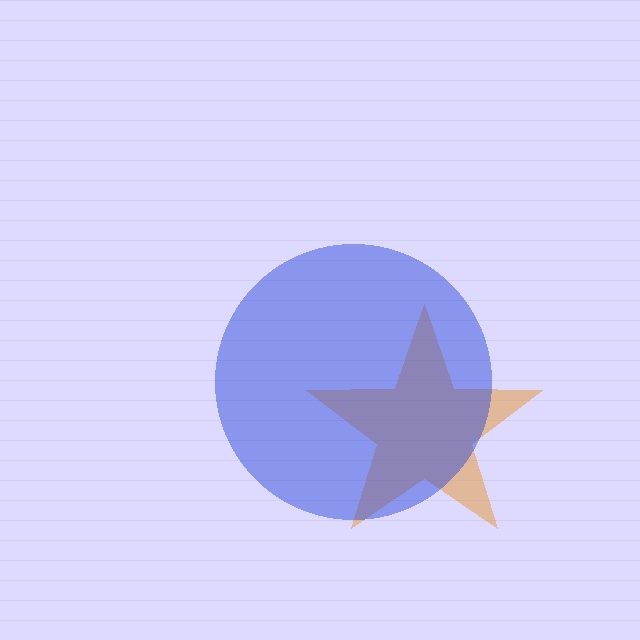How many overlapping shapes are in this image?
There are 2 overlapping shapes in the image.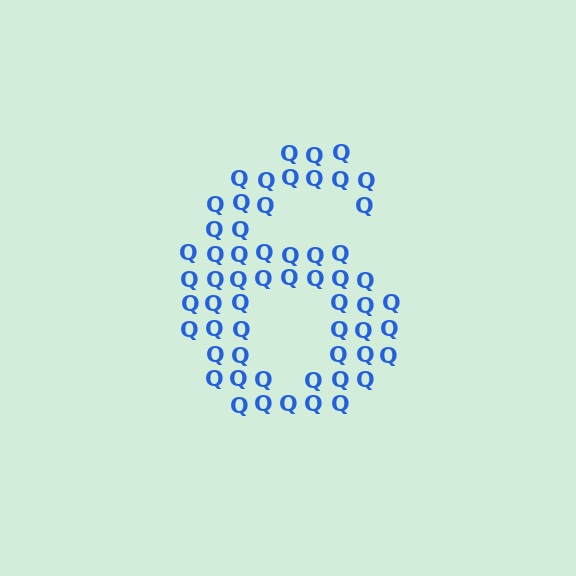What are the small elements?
The small elements are letter Q's.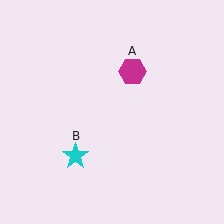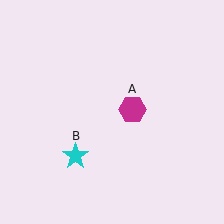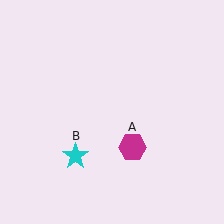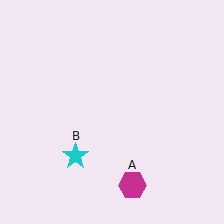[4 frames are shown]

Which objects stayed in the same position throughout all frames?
Cyan star (object B) remained stationary.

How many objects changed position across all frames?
1 object changed position: magenta hexagon (object A).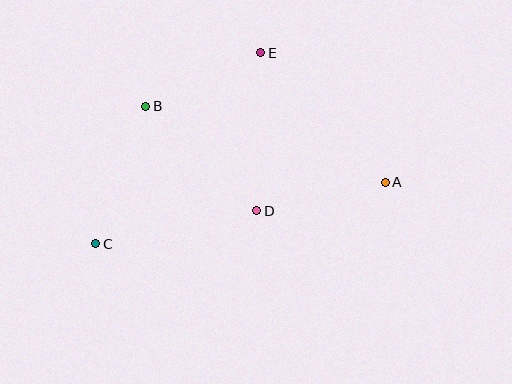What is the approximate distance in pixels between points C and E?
The distance between C and E is approximately 252 pixels.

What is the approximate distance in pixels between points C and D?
The distance between C and D is approximately 164 pixels.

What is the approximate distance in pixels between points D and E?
The distance between D and E is approximately 158 pixels.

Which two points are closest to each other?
Points B and E are closest to each other.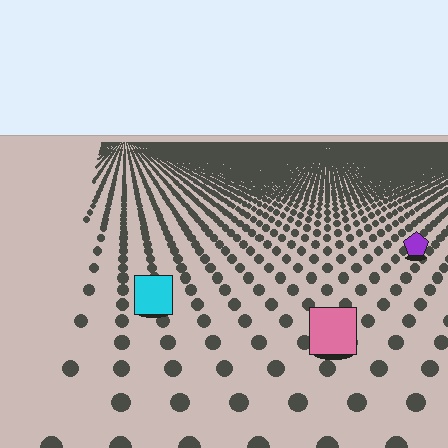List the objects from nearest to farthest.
From nearest to farthest: the pink square, the cyan square, the purple pentagon.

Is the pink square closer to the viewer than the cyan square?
Yes. The pink square is closer — you can tell from the texture gradient: the ground texture is coarser near it.